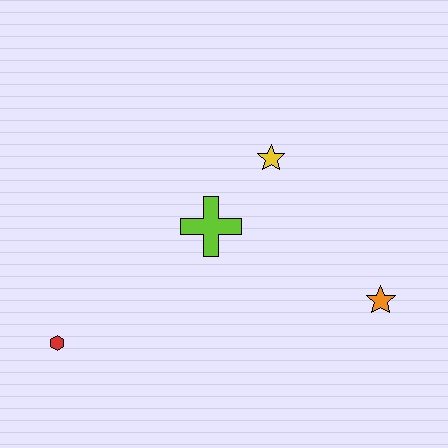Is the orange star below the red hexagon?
No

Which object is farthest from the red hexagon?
The orange star is farthest from the red hexagon.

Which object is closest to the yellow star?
The lime cross is closest to the yellow star.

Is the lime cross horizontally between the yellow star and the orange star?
No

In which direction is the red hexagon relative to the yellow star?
The red hexagon is to the left of the yellow star.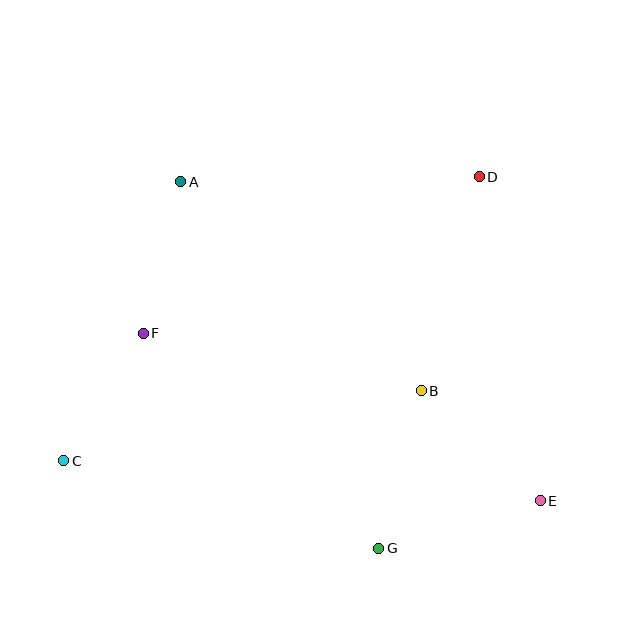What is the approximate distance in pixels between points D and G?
The distance between D and G is approximately 384 pixels.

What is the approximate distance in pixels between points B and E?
The distance between B and E is approximately 162 pixels.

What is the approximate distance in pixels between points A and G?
The distance between A and G is approximately 416 pixels.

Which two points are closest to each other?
Points C and F are closest to each other.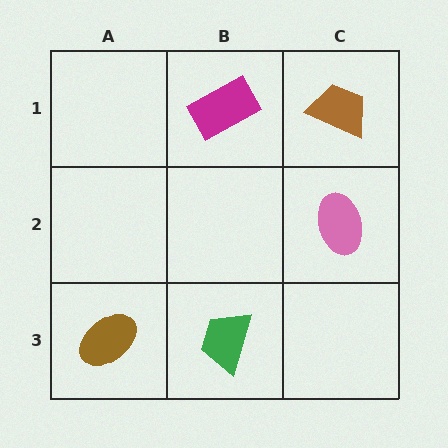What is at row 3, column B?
A green trapezoid.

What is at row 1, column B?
A magenta rectangle.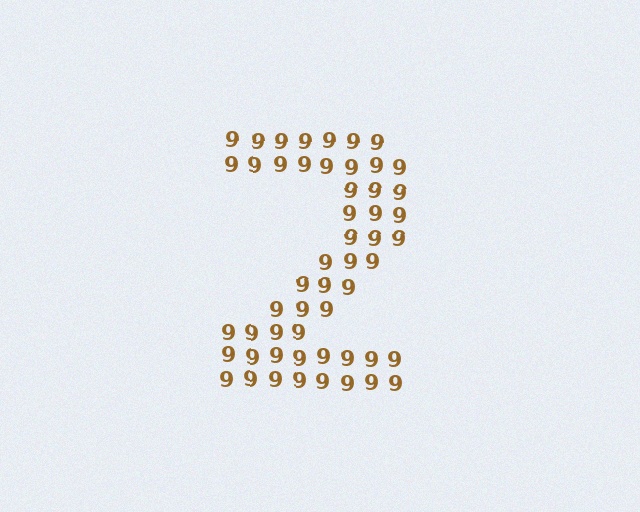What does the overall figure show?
The overall figure shows the digit 2.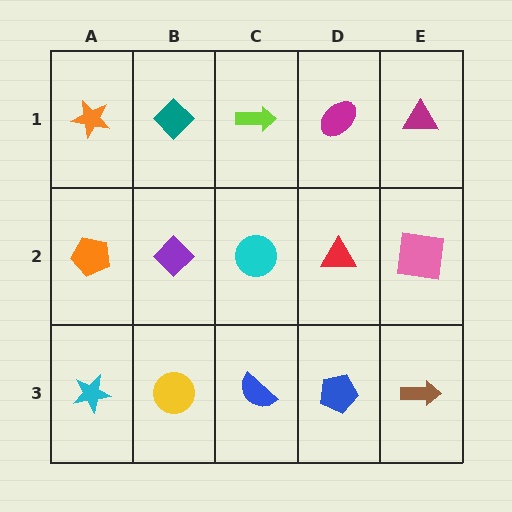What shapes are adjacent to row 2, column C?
A lime arrow (row 1, column C), a blue semicircle (row 3, column C), a purple diamond (row 2, column B), a red triangle (row 2, column D).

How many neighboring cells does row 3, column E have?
2.